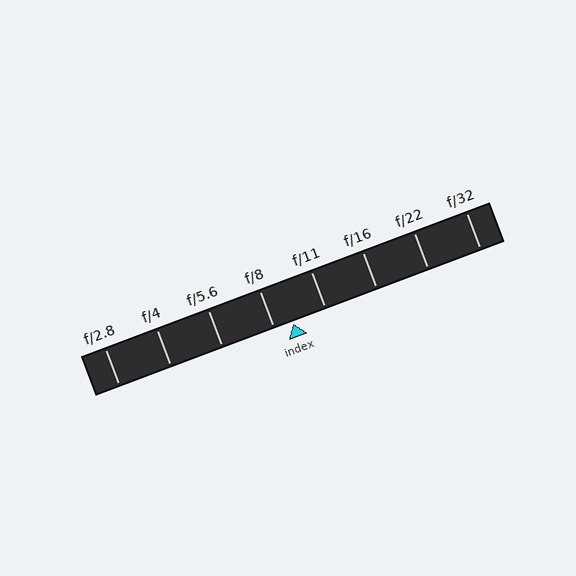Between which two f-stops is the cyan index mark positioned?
The index mark is between f/8 and f/11.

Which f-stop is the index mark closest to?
The index mark is closest to f/8.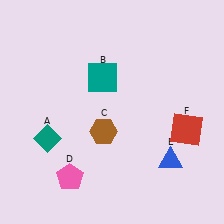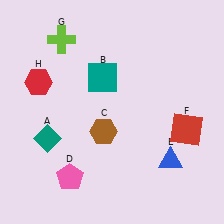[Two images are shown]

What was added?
A lime cross (G), a red hexagon (H) were added in Image 2.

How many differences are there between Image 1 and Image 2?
There are 2 differences between the two images.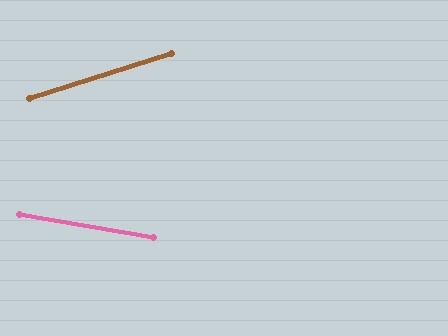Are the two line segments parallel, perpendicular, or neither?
Neither parallel nor perpendicular — they differ by about 28°.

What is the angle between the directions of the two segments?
Approximately 28 degrees.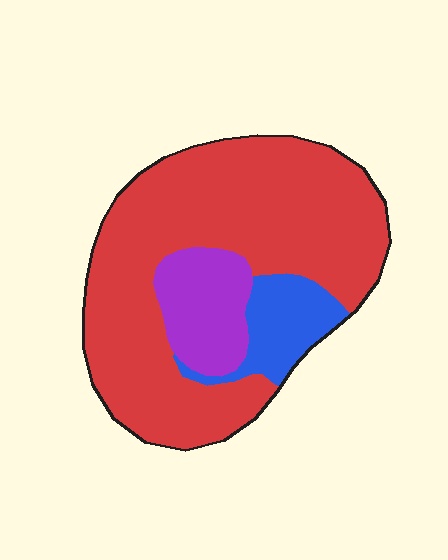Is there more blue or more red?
Red.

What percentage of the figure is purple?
Purple covers roughly 15% of the figure.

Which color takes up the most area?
Red, at roughly 75%.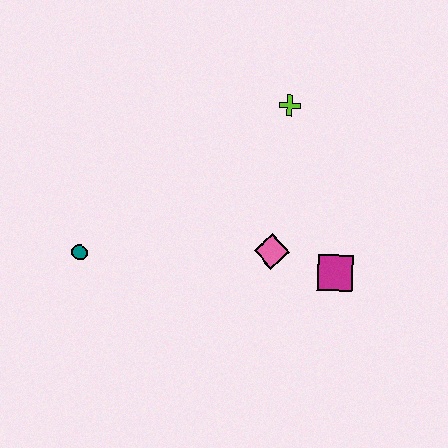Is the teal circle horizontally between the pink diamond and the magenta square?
No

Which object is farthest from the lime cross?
The teal circle is farthest from the lime cross.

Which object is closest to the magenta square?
The pink diamond is closest to the magenta square.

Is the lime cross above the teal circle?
Yes